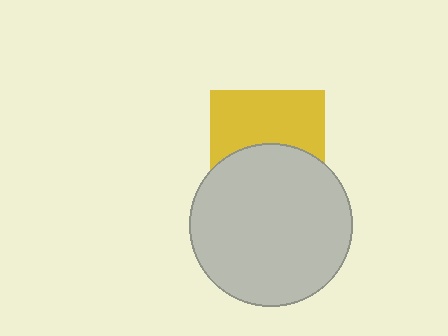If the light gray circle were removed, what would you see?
You would see the complete yellow square.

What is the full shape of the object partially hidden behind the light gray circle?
The partially hidden object is a yellow square.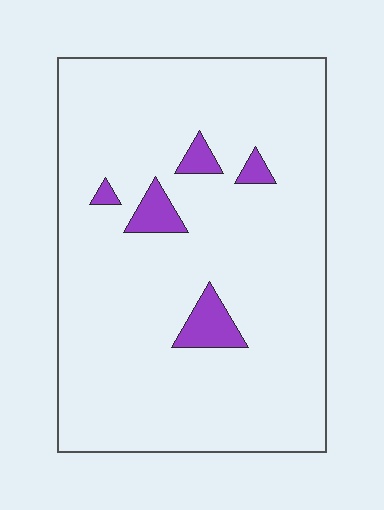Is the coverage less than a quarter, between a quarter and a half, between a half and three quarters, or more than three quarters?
Less than a quarter.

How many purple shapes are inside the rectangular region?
5.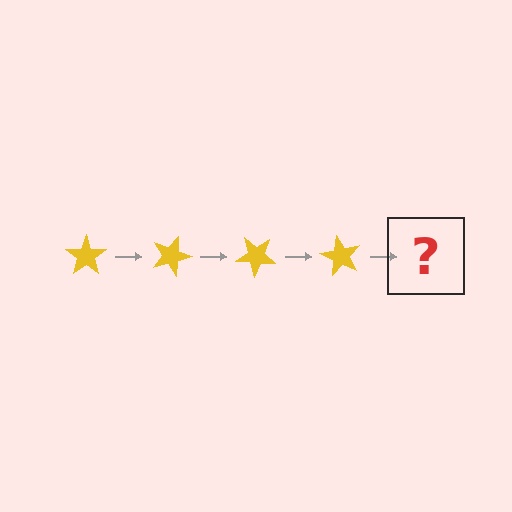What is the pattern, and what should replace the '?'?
The pattern is that the star rotates 20 degrees each step. The '?' should be a yellow star rotated 80 degrees.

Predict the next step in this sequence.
The next step is a yellow star rotated 80 degrees.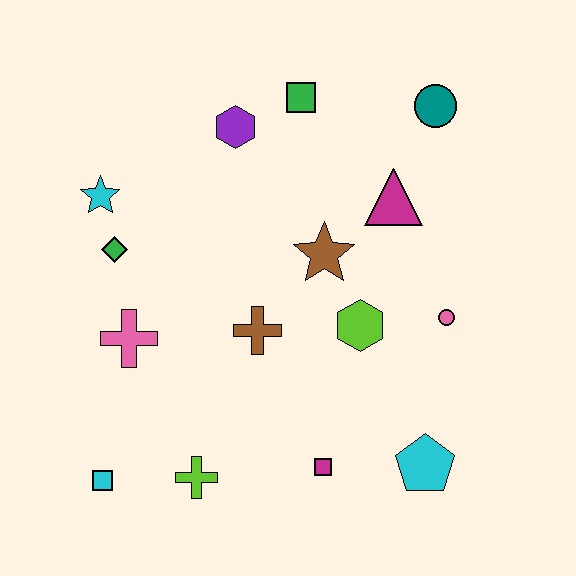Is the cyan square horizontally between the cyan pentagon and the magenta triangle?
No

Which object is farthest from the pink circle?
The cyan square is farthest from the pink circle.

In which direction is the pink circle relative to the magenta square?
The pink circle is above the magenta square.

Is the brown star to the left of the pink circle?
Yes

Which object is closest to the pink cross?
The green diamond is closest to the pink cross.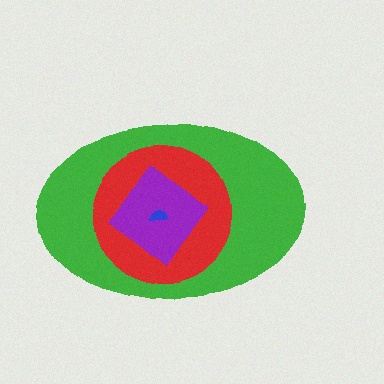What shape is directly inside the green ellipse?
The red circle.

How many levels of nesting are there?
4.